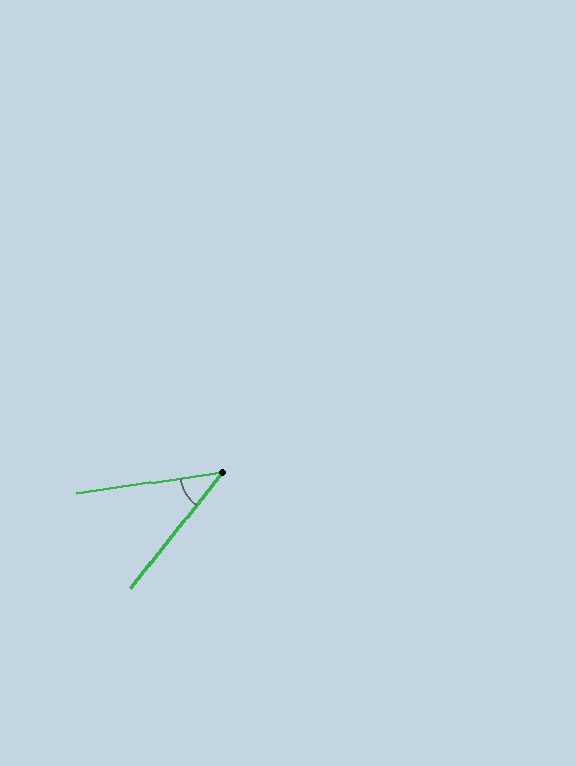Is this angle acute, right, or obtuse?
It is acute.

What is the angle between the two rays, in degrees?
Approximately 44 degrees.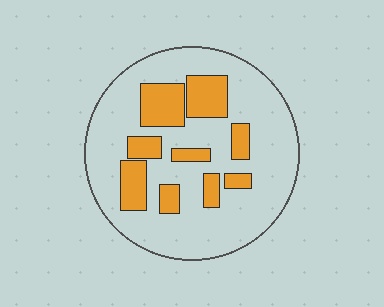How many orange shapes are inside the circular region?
9.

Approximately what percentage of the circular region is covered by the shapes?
Approximately 25%.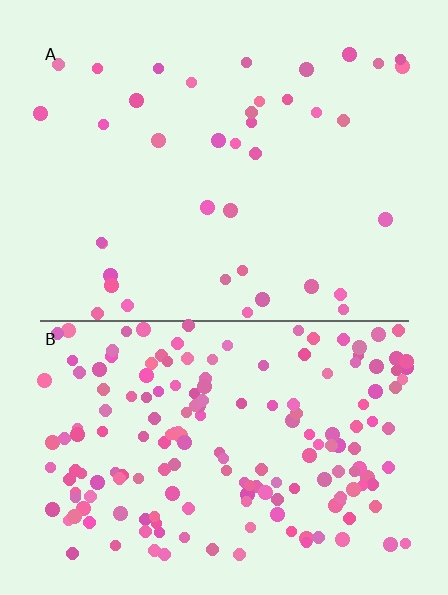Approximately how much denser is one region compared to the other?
Approximately 4.6× — region B over region A.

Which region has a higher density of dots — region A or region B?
B (the bottom).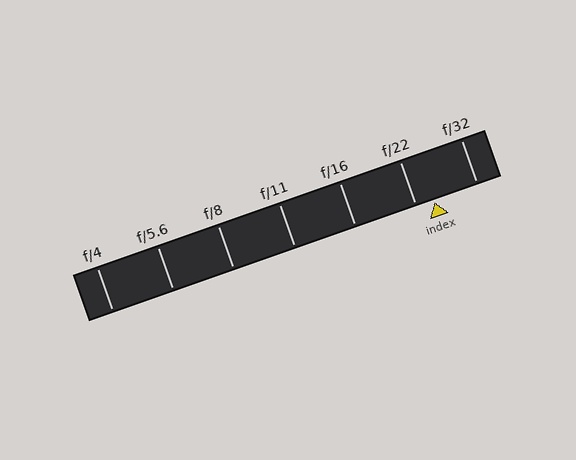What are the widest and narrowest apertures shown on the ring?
The widest aperture shown is f/4 and the narrowest is f/32.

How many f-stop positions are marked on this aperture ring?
There are 7 f-stop positions marked.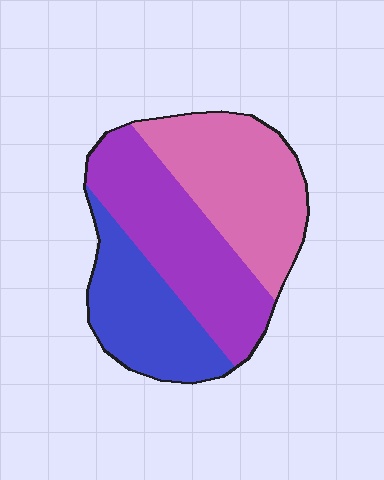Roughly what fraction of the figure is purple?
Purple takes up between a third and a half of the figure.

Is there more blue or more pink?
Pink.